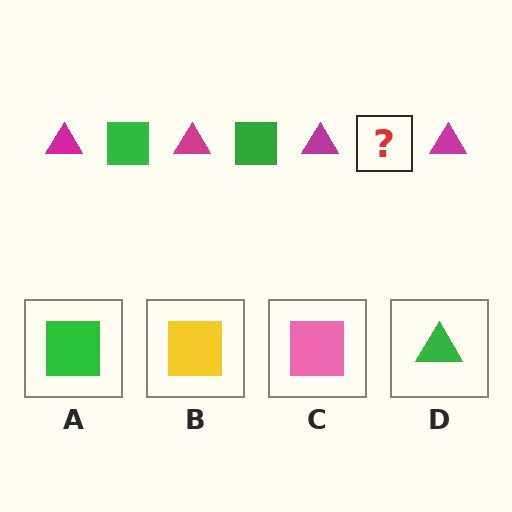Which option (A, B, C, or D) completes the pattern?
A.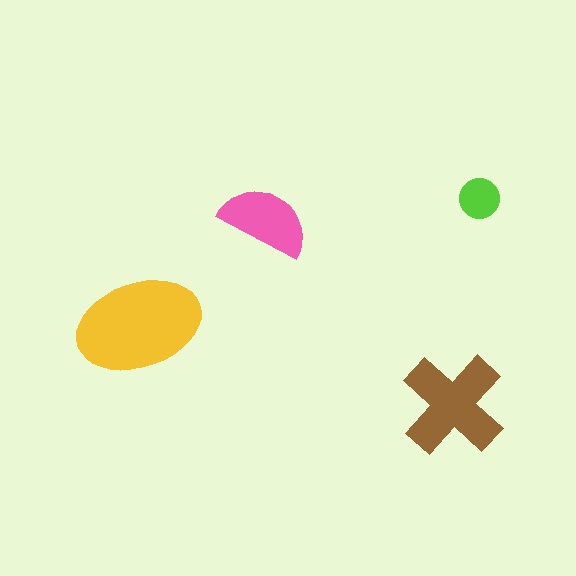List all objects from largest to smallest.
The yellow ellipse, the brown cross, the pink semicircle, the lime circle.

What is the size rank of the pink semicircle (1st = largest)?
3rd.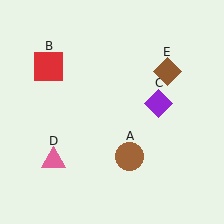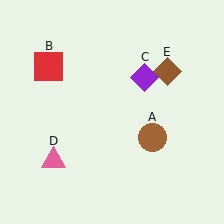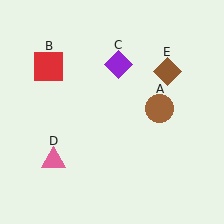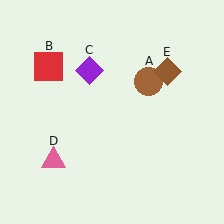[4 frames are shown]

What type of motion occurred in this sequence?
The brown circle (object A), purple diamond (object C) rotated counterclockwise around the center of the scene.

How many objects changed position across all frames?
2 objects changed position: brown circle (object A), purple diamond (object C).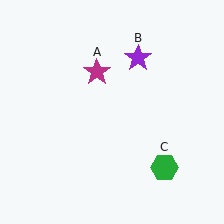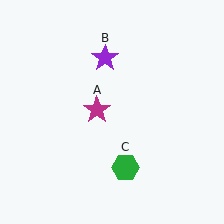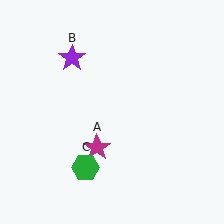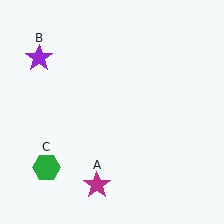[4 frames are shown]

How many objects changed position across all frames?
3 objects changed position: magenta star (object A), purple star (object B), green hexagon (object C).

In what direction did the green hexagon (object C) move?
The green hexagon (object C) moved left.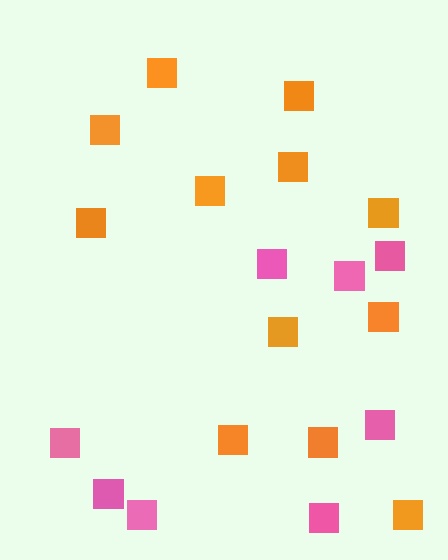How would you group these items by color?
There are 2 groups: one group of pink squares (8) and one group of orange squares (12).